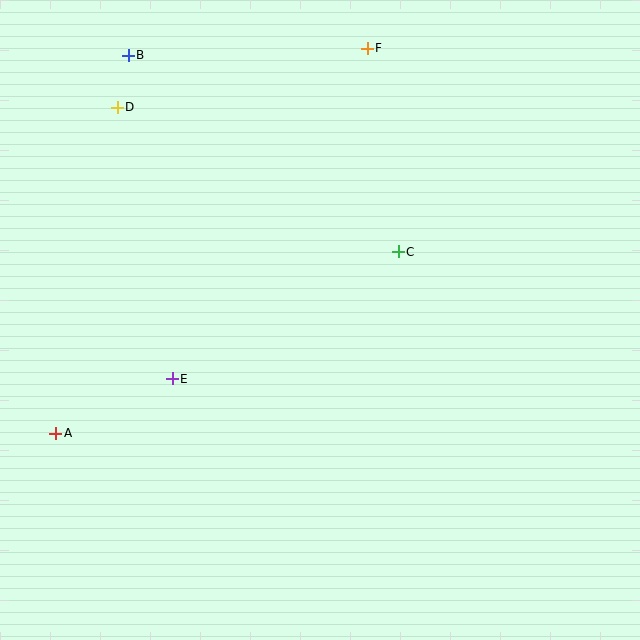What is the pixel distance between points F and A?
The distance between F and A is 496 pixels.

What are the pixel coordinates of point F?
Point F is at (367, 48).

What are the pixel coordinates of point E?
Point E is at (172, 379).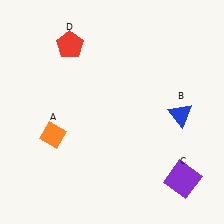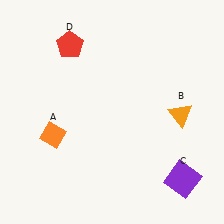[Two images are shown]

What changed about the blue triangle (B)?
In Image 1, B is blue. In Image 2, it changed to orange.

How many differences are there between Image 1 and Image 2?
There is 1 difference between the two images.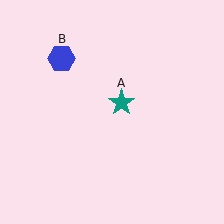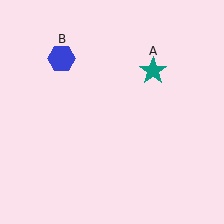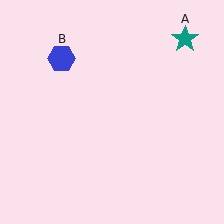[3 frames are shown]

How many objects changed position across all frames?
1 object changed position: teal star (object A).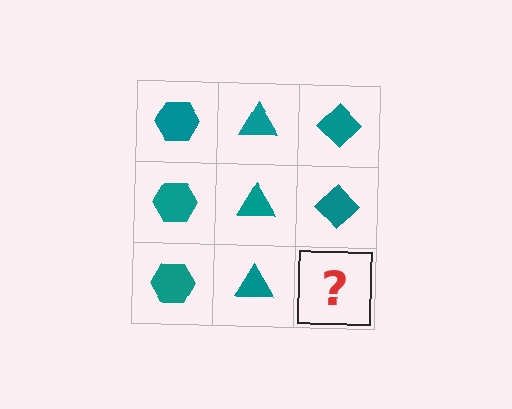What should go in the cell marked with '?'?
The missing cell should contain a teal diamond.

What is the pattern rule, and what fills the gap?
The rule is that each column has a consistent shape. The gap should be filled with a teal diamond.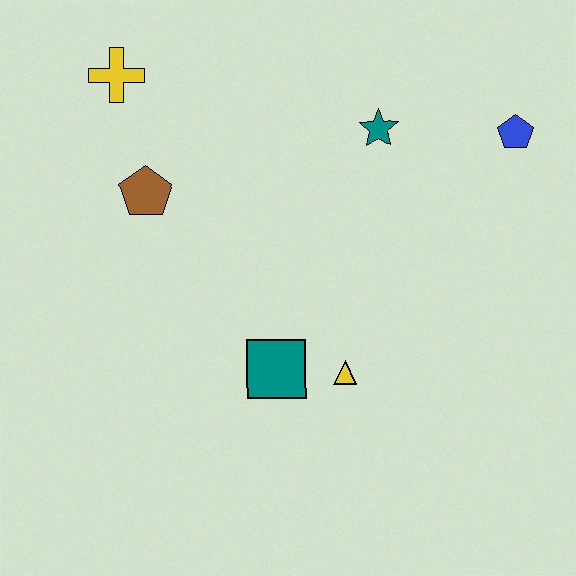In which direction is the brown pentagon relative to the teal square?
The brown pentagon is above the teal square.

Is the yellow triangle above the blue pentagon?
No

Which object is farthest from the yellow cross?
The blue pentagon is farthest from the yellow cross.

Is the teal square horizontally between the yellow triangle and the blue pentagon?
No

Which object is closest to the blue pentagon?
The teal star is closest to the blue pentagon.